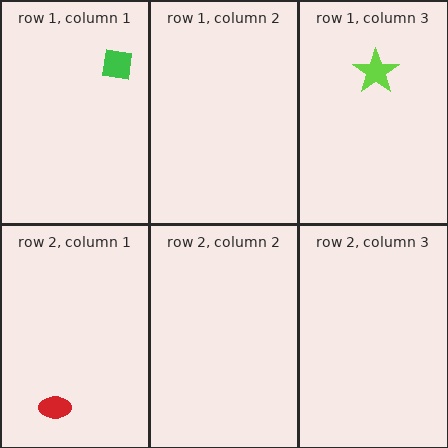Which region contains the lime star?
The row 1, column 3 region.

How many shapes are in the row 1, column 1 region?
1.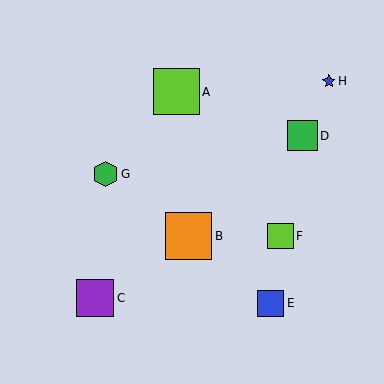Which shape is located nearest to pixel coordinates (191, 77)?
The lime square (labeled A) at (176, 92) is nearest to that location.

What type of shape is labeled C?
Shape C is a purple square.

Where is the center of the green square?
The center of the green square is at (303, 136).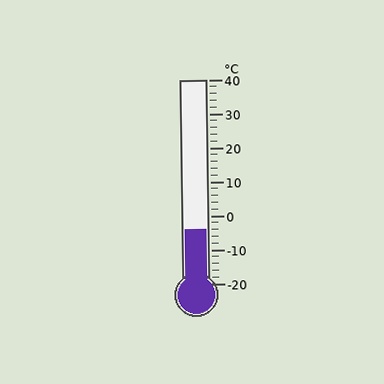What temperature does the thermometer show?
The thermometer shows approximately -4°C.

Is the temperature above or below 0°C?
The temperature is below 0°C.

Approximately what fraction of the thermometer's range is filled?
The thermometer is filled to approximately 25% of its range.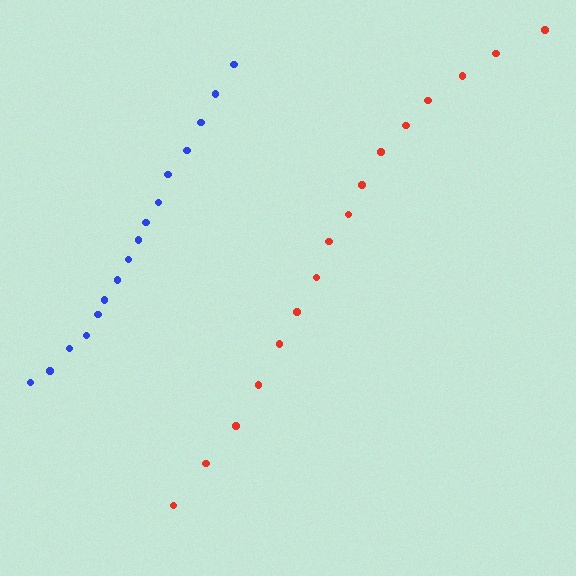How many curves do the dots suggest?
There are 2 distinct paths.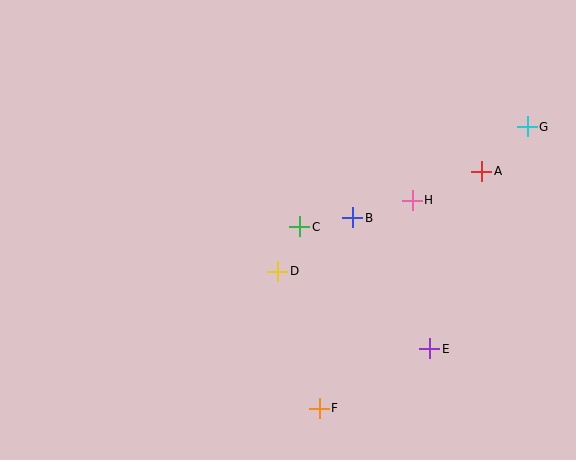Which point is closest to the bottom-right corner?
Point E is closest to the bottom-right corner.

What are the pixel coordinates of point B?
Point B is at (353, 218).